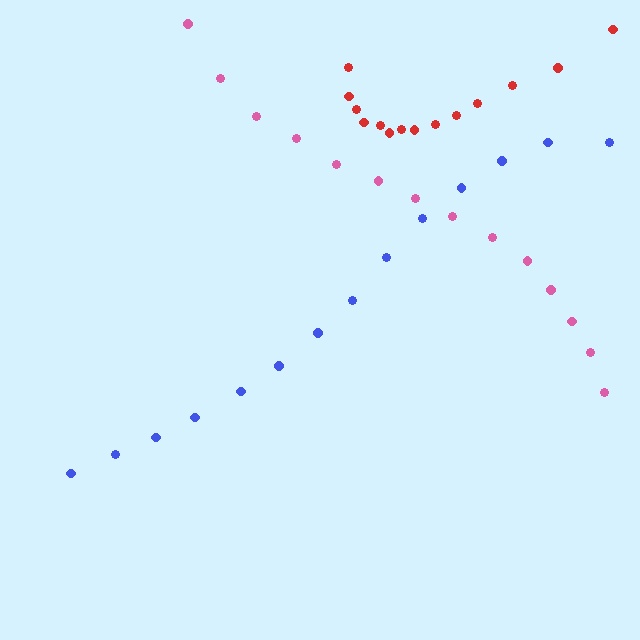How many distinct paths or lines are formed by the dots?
There are 3 distinct paths.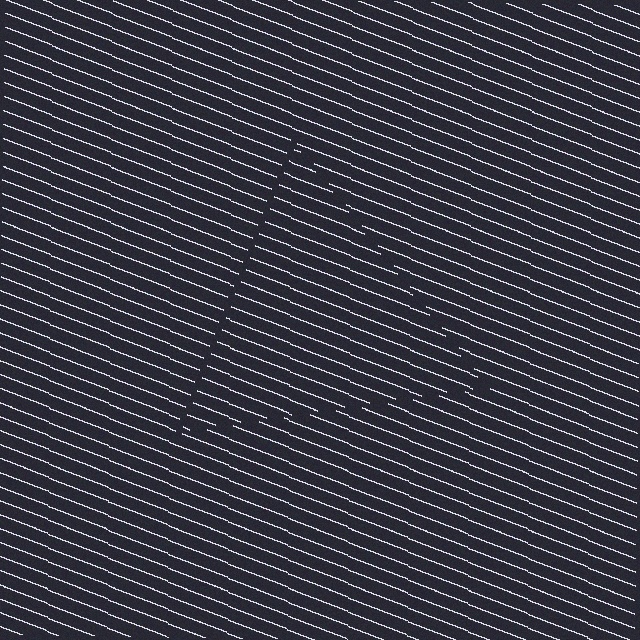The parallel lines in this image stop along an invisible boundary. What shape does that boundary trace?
An illusory triangle. The interior of the shape contains the same grating, shifted by half a period — the contour is defined by the phase discontinuity where line-ends from the inner and outer gratings abut.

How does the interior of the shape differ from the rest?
The interior of the shape contains the same grating, shifted by half a period — the contour is defined by the phase discontinuity where line-ends from the inner and outer gratings abut.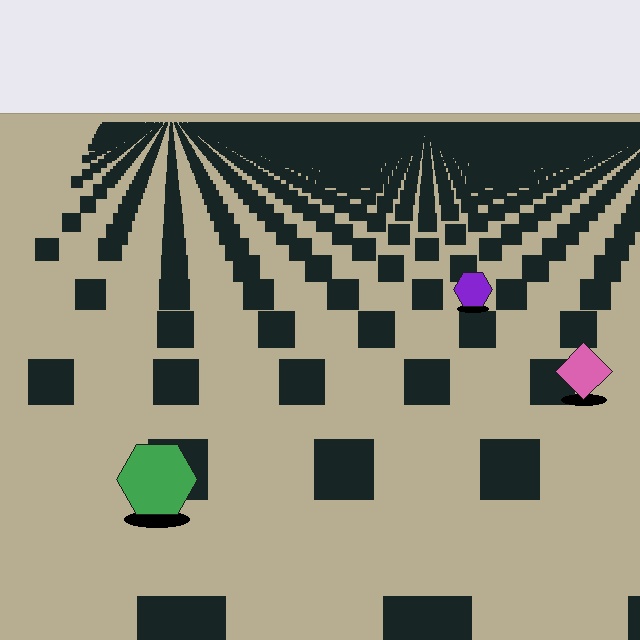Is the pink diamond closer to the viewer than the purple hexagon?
Yes. The pink diamond is closer — you can tell from the texture gradient: the ground texture is coarser near it.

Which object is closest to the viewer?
The green hexagon is closest. The texture marks near it are larger and more spread out.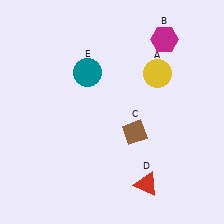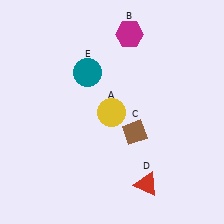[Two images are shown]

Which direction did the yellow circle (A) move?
The yellow circle (A) moved left.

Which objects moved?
The objects that moved are: the yellow circle (A), the magenta hexagon (B).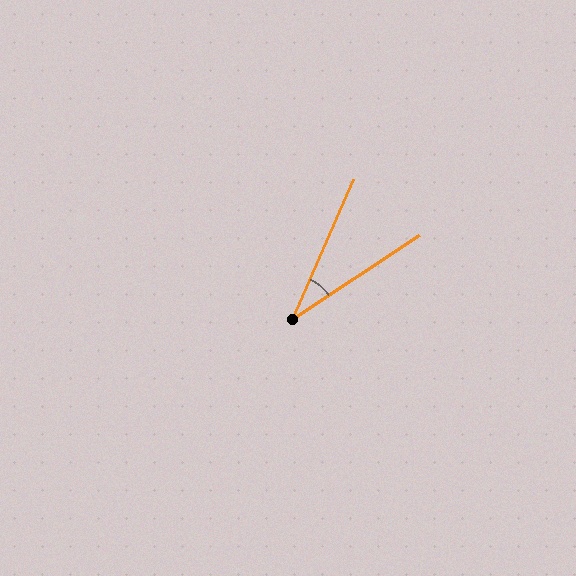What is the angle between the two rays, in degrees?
Approximately 33 degrees.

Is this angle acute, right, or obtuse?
It is acute.